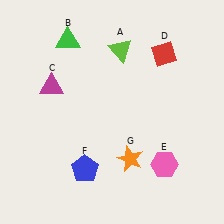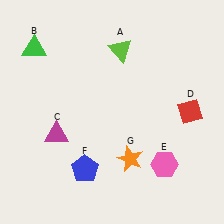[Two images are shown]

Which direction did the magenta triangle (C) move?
The magenta triangle (C) moved down.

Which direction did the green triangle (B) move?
The green triangle (B) moved left.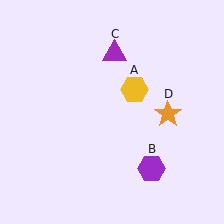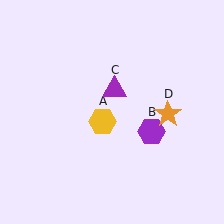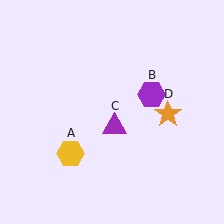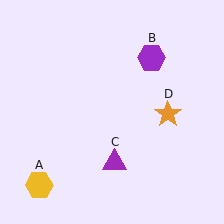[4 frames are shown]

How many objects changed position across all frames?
3 objects changed position: yellow hexagon (object A), purple hexagon (object B), purple triangle (object C).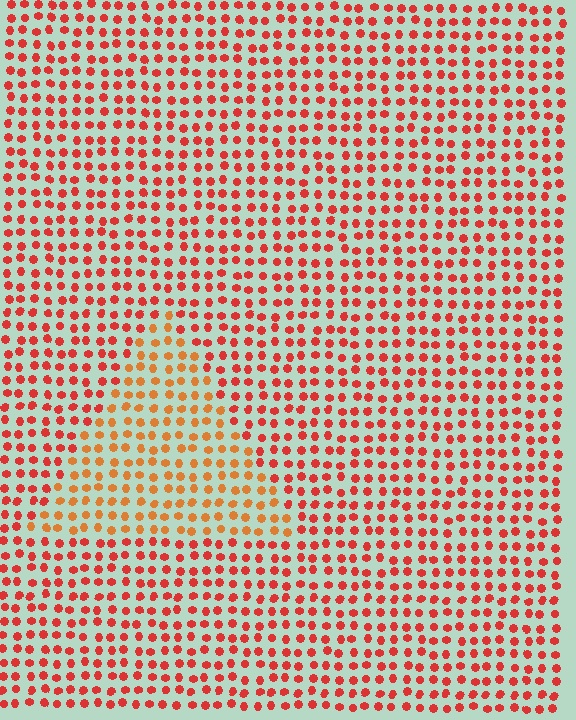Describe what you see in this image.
The image is filled with small red elements in a uniform arrangement. A triangle-shaped region is visible where the elements are tinted to a slightly different hue, forming a subtle color boundary.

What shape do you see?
I see a triangle.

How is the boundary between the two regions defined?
The boundary is defined purely by a slight shift in hue (about 27 degrees). Spacing, size, and orientation are identical on both sides.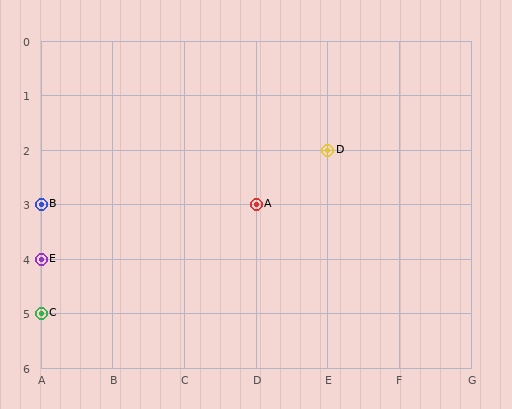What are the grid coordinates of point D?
Point D is at grid coordinates (E, 2).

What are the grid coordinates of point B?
Point B is at grid coordinates (A, 3).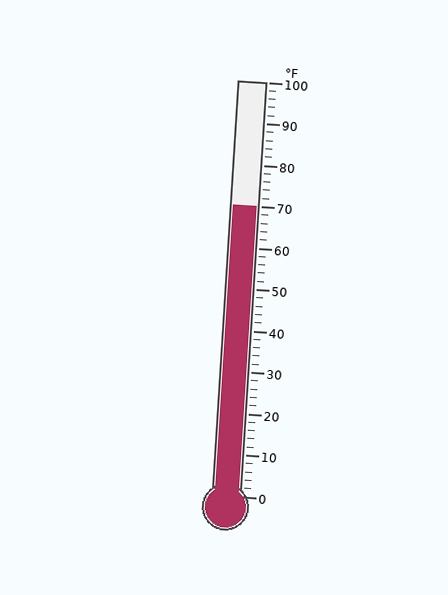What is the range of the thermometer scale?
The thermometer scale ranges from 0°F to 100°F.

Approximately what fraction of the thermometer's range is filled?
The thermometer is filled to approximately 70% of its range.